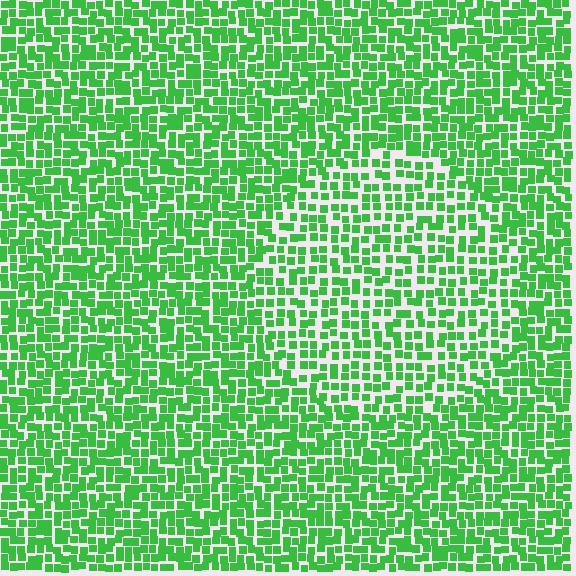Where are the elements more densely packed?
The elements are more densely packed outside the circle boundary.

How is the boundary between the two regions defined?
The boundary is defined by a change in element density (approximately 1.5x ratio). All elements are the same color, size, and shape.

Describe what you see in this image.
The image contains small green elements arranged at two different densities. A circle-shaped region is visible where the elements are less densely packed than the surrounding area.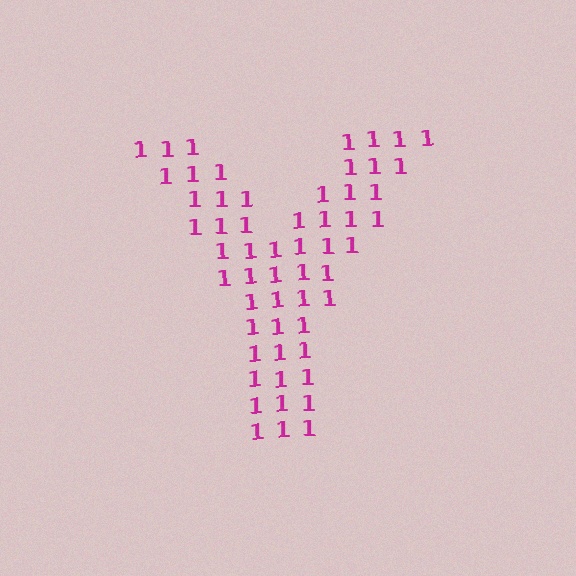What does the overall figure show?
The overall figure shows the letter Y.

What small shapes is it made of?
It is made of small digit 1's.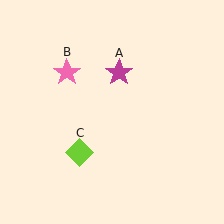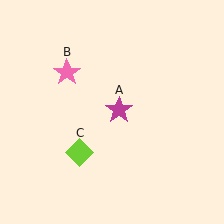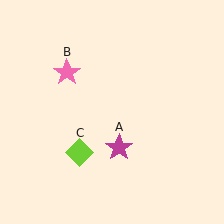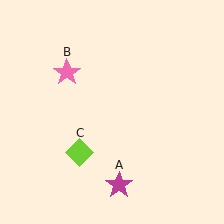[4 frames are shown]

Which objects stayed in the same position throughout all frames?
Pink star (object B) and lime diamond (object C) remained stationary.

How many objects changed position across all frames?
1 object changed position: magenta star (object A).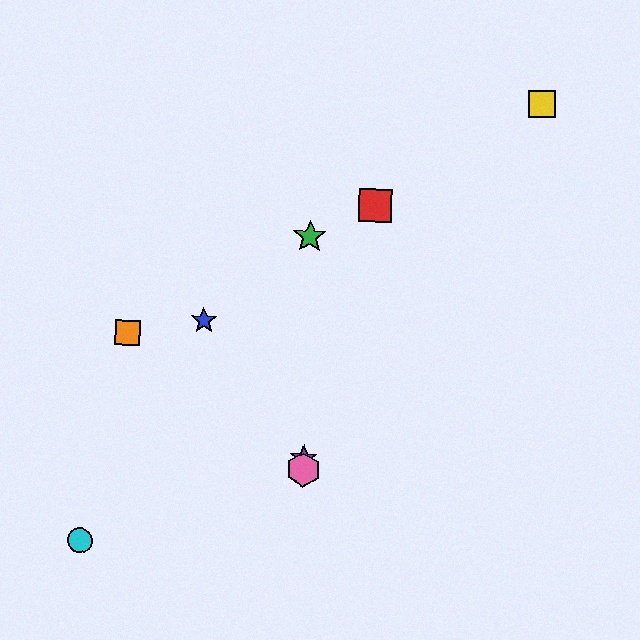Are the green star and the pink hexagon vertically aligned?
Yes, both are at x≈310.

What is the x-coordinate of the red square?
The red square is at x≈375.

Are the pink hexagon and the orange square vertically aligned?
No, the pink hexagon is at x≈304 and the orange square is at x≈128.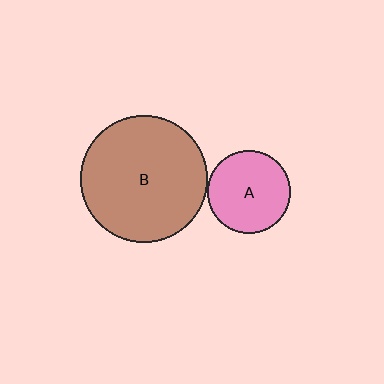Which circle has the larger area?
Circle B (brown).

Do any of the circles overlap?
No, none of the circles overlap.